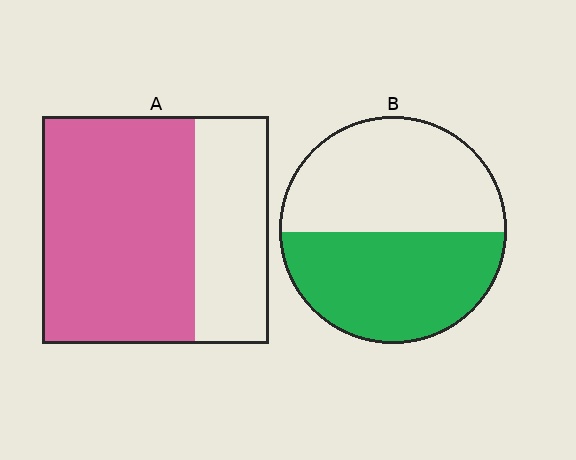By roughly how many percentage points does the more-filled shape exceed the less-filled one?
By roughly 20 percentage points (A over B).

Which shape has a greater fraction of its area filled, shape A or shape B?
Shape A.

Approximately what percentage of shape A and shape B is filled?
A is approximately 65% and B is approximately 50%.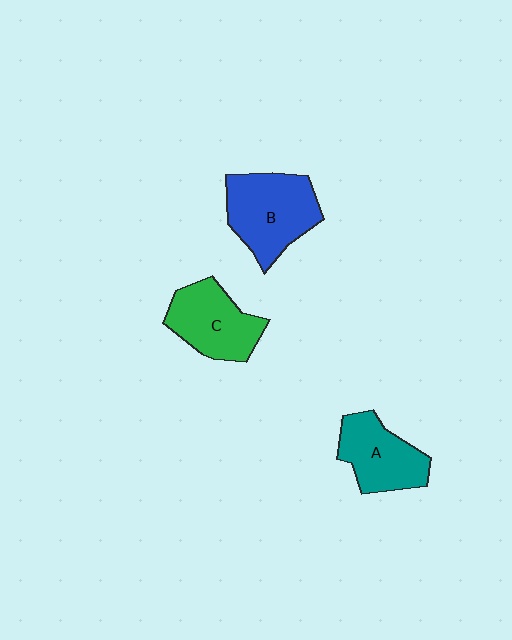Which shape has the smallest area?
Shape A (teal).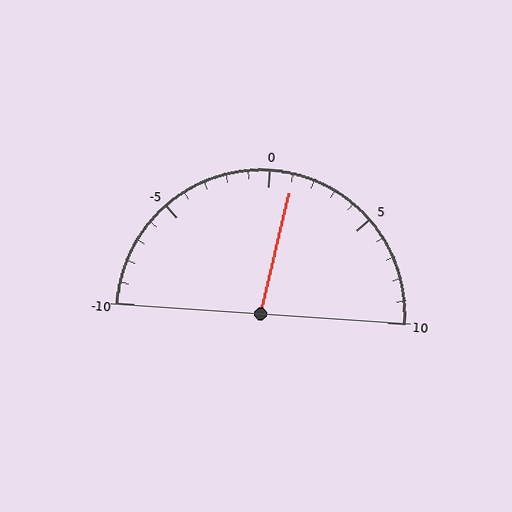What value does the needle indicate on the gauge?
The needle indicates approximately 1.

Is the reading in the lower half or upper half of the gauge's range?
The reading is in the upper half of the range (-10 to 10).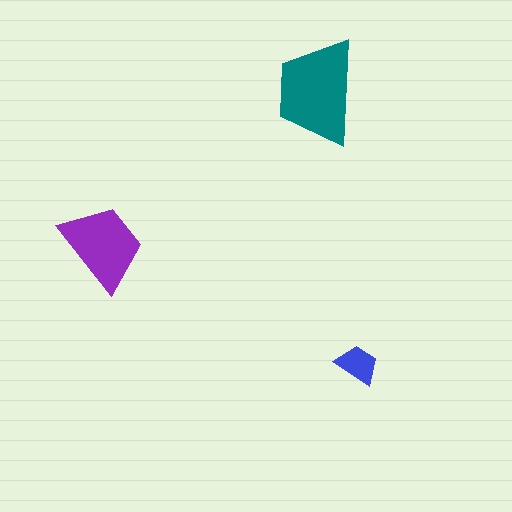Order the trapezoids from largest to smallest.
the teal one, the purple one, the blue one.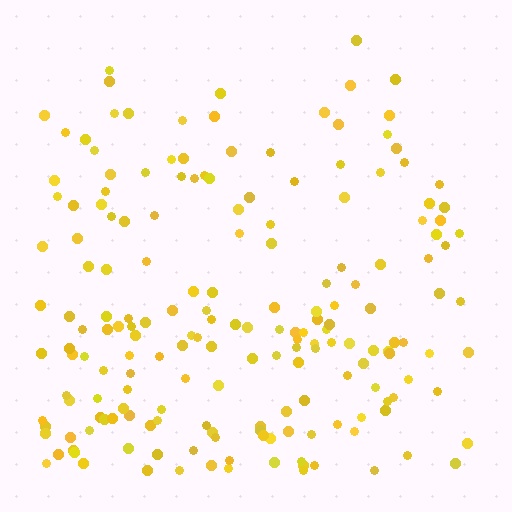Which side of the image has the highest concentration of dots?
The bottom.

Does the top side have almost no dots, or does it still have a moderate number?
Still a moderate number, just noticeably fewer than the bottom.